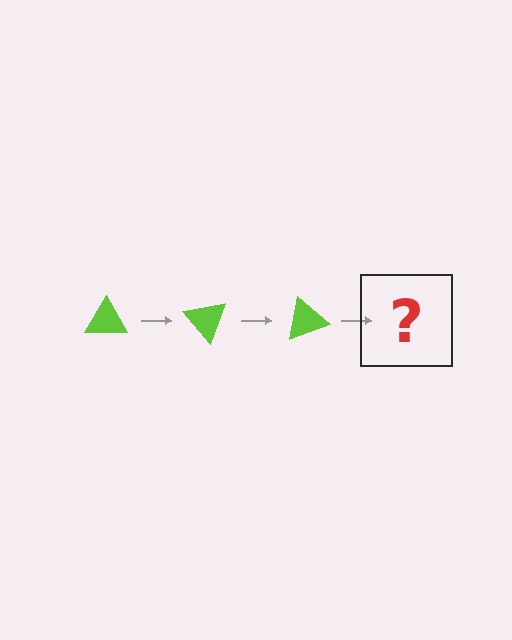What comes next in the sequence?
The next element should be a lime triangle rotated 150 degrees.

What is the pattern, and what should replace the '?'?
The pattern is that the triangle rotates 50 degrees each step. The '?' should be a lime triangle rotated 150 degrees.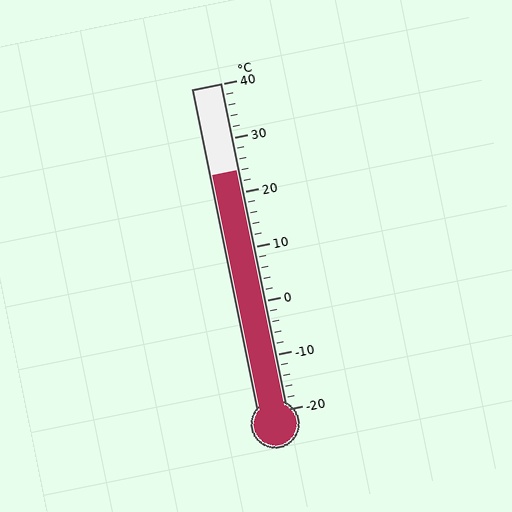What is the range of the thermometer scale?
The thermometer scale ranges from -20°C to 40°C.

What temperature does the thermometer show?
The thermometer shows approximately 24°C.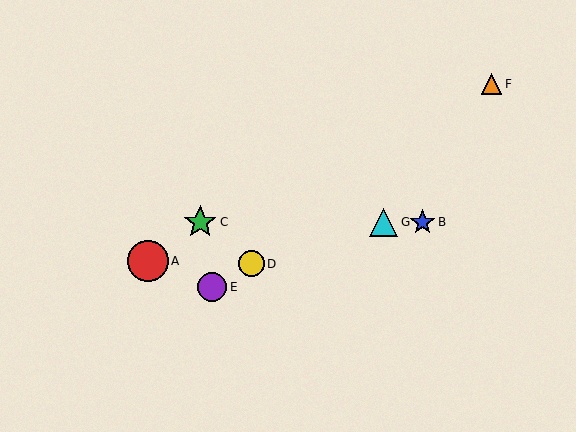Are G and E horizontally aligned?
No, G is at y≈222 and E is at y≈287.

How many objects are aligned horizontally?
3 objects (B, C, G) are aligned horizontally.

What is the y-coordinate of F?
Object F is at y≈84.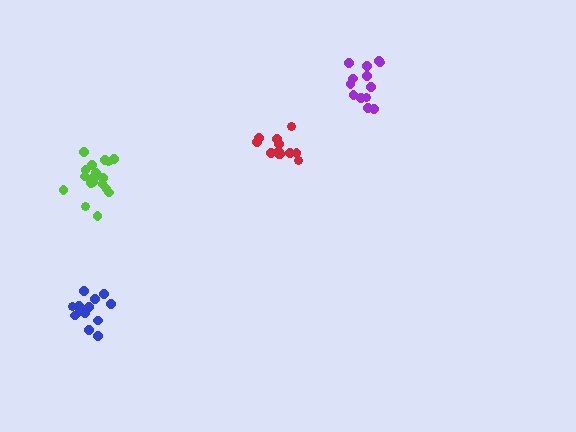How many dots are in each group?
Group 1: 13 dots, Group 2: 18 dots, Group 3: 13 dots, Group 4: 13 dots (57 total).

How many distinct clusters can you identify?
There are 4 distinct clusters.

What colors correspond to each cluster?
The clusters are colored: purple, lime, blue, red.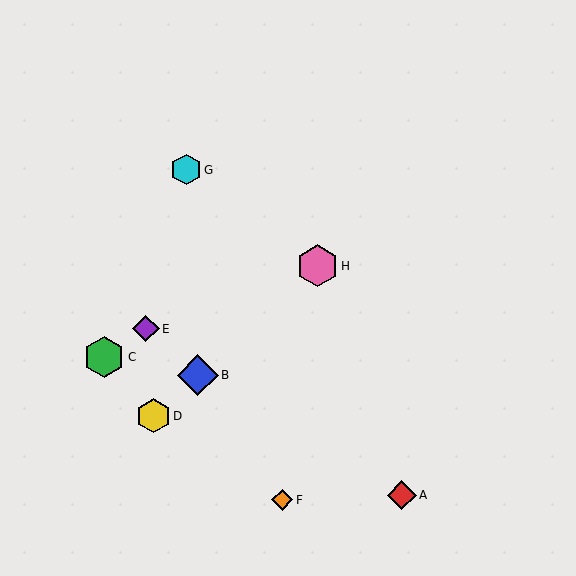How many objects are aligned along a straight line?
3 objects (B, D, H) are aligned along a straight line.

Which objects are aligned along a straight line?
Objects B, D, H are aligned along a straight line.